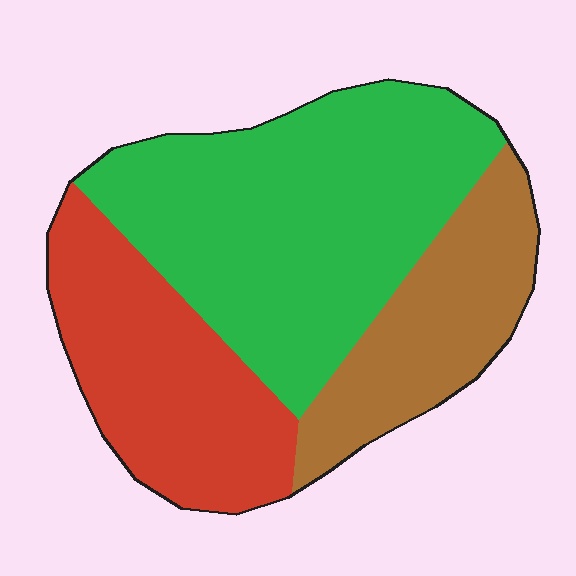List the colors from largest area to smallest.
From largest to smallest: green, red, brown.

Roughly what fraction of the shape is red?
Red covers around 30% of the shape.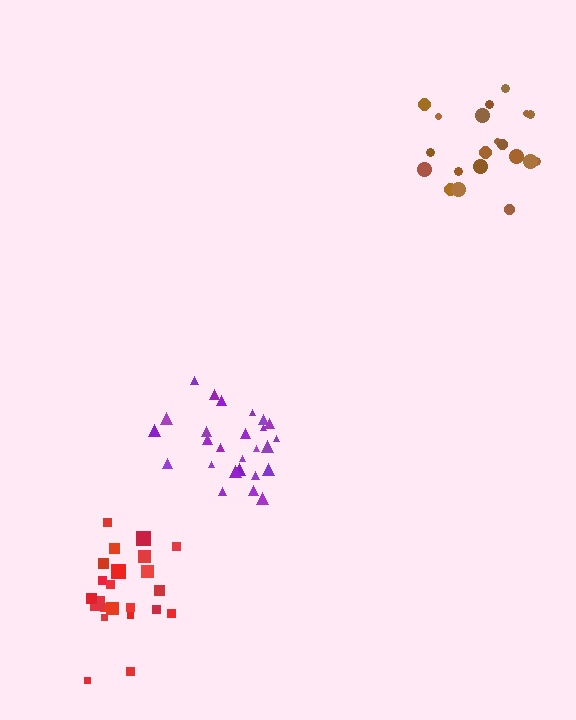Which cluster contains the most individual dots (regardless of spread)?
Purple (27).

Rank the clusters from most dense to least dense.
purple, brown, red.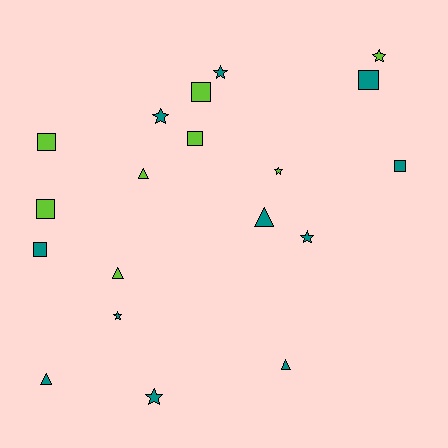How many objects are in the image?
There are 19 objects.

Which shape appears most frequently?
Star, with 7 objects.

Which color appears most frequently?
Teal, with 11 objects.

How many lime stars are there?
There are 2 lime stars.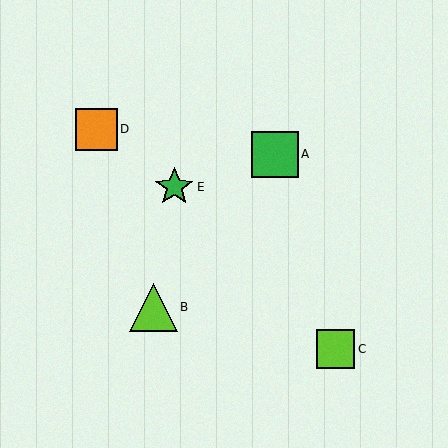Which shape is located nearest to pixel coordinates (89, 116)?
The orange square (labeled D) at (96, 129) is nearest to that location.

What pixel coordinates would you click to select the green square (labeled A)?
Click at (275, 154) to select the green square A.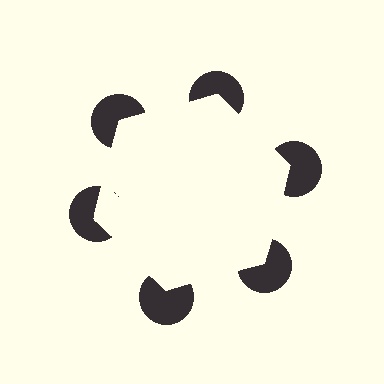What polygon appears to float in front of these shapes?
An illusory hexagon — its edges are inferred from the aligned wedge cuts in the pac-man discs, not physically drawn.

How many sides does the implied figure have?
6 sides.